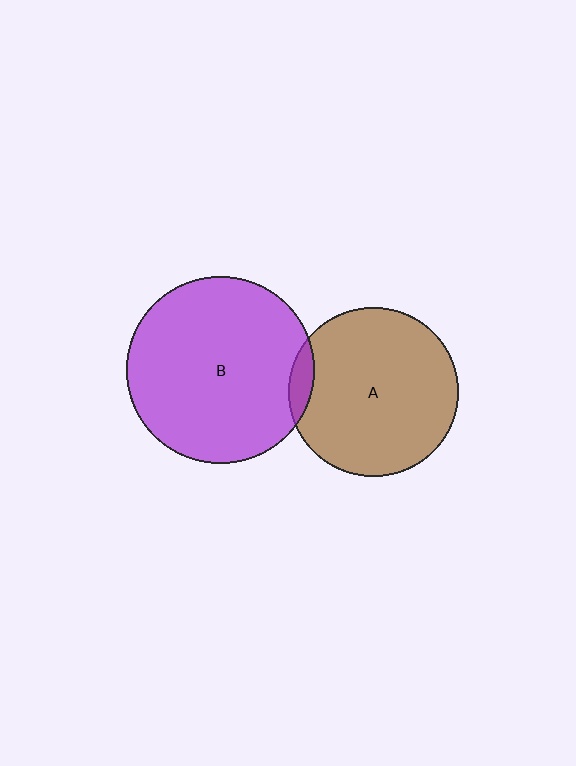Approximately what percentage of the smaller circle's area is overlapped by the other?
Approximately 5%.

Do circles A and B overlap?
Yes.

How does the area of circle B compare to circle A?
Approximately 1.2 times.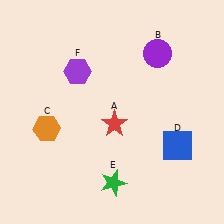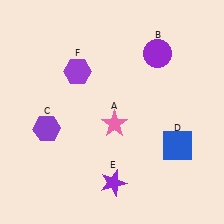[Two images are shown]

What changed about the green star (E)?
In Image 1, E is green. In Image 2, it changed to purple.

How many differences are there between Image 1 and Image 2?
There are 3 differences between the two images.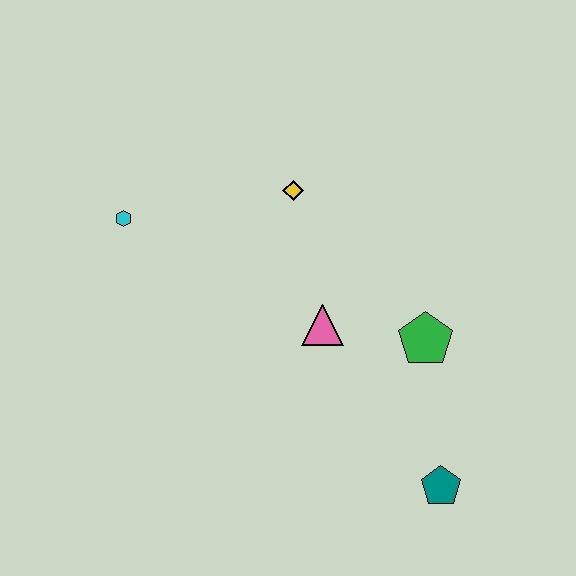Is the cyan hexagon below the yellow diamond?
Yes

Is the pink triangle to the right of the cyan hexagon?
Yes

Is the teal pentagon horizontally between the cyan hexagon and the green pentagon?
No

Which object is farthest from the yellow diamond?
The teal pentagon is farthest from the yellow diamond.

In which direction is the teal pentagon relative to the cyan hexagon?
The teal pentagon is to the right of the cyan hexagon.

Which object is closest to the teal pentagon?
The green pentagon is closest to the teal pentagon.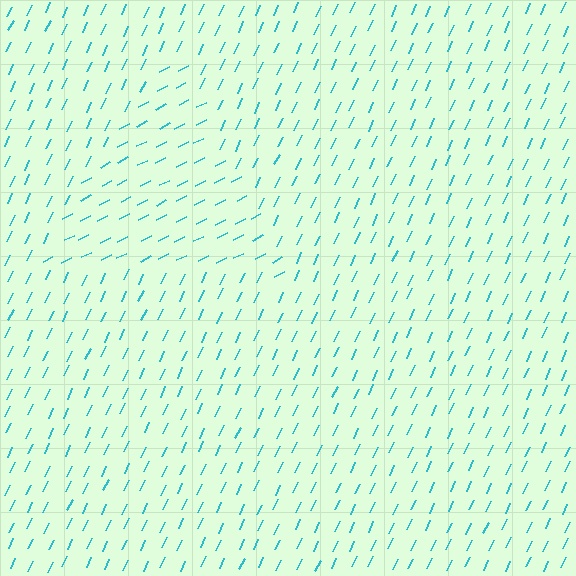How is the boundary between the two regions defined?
The boundary is defined purely by a change in line orientation (approximately 38 degrees difference). All lines are the same color and thickness.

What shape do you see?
I see a triangle.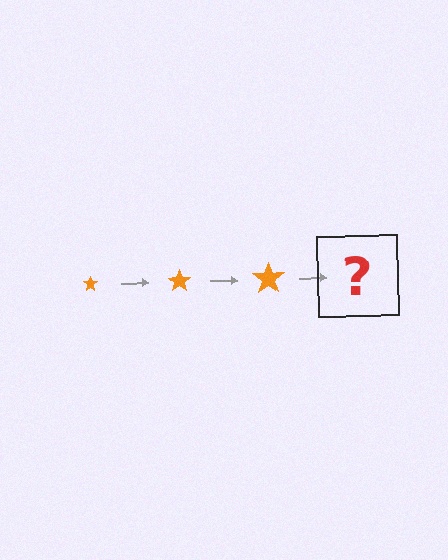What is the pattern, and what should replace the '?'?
The pattern is that the star gets progressively larger each step. The '?' should be an orange star, larger than the previous one.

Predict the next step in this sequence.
The next step is an orange star, larger than the previous one.